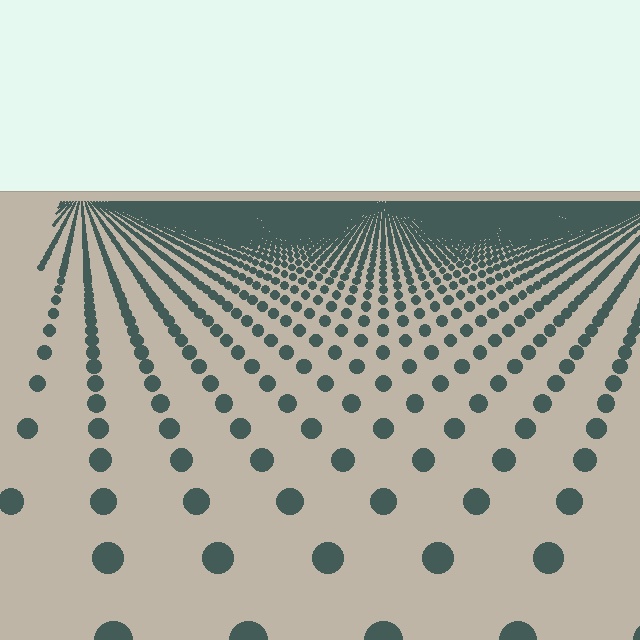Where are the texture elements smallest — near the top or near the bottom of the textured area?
Near the top.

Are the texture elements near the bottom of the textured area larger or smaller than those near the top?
Larger. Near the bottom, elements are closer to the viewer and appear at a bigger on-screen size.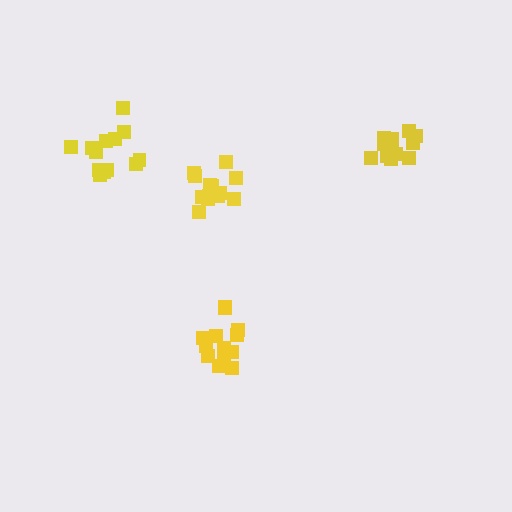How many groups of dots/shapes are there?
There are 4 groups.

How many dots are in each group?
Group 1: 14 dots, Group 2: 15 dots, Group 3: 14 dots, Group 4: 13 dots (56 total).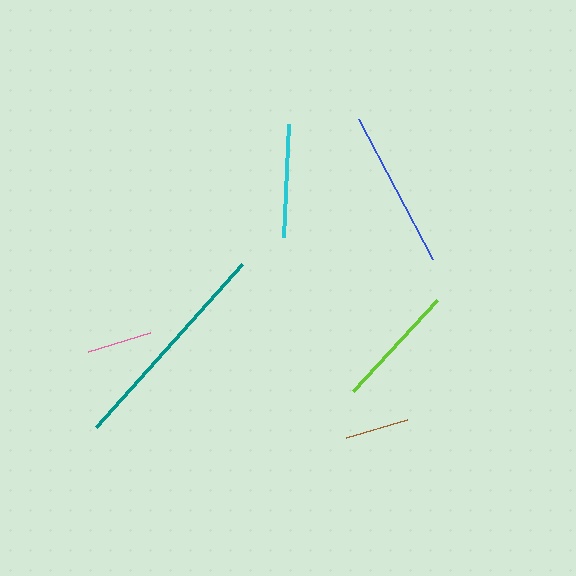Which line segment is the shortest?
The brown line is the shortest at approximately 63 pixels.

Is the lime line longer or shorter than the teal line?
The teal line is longer than the lime line.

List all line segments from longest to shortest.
From longest to shortest: teal, blue, lime, cyan, pink, brown.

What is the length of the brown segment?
The brown segment is approximately 63 pixels long.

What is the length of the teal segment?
The teal segment is approximately 218 pixels long.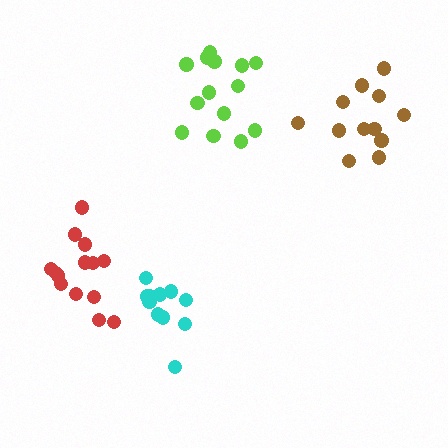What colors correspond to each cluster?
The clusters are colored: cyan, brown, lime, red.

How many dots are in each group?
Group 1: 11 dots, Group 2: 12 dots, Group 3: 14 dots, Group 4: 14 dots (51 total).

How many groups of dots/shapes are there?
There are 4 groups.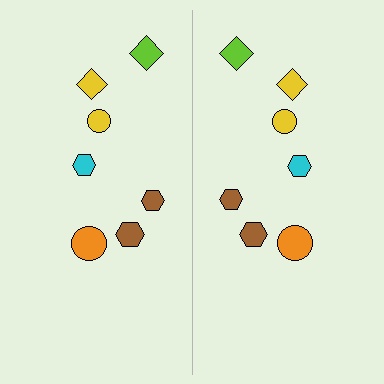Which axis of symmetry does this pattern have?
The pattern has a vertical axis of symmetry running through the center of the image.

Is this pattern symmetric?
Yes, this pattern has bilateral (reflection) symmetry.